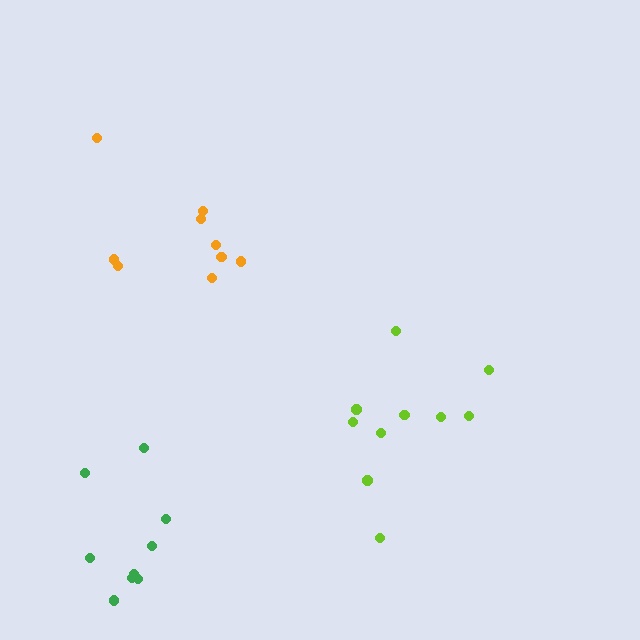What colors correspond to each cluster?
The clusters are colored: orange, lime, green.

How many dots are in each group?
Group 1: 9 dots, Group 2: 10 dots, Group 3: 9 dots (28 total).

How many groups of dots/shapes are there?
There are 3 groups.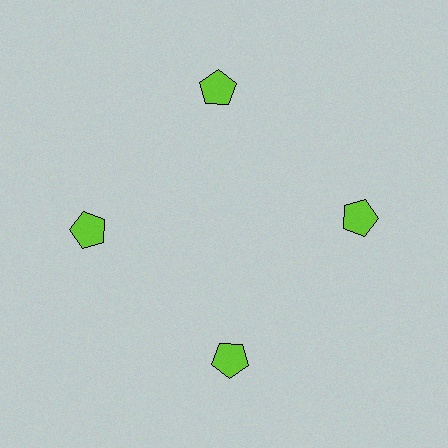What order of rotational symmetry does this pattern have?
This pattern has 4-fold rotational symmetry.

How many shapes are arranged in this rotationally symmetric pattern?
There are 4 shapes, arranged in 4 groups of 1.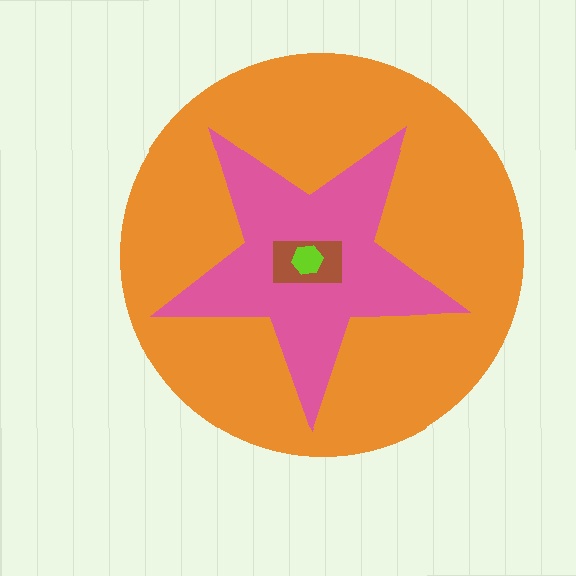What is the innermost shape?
The lime hexagon.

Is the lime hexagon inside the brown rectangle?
Yes.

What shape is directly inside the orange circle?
The pink star.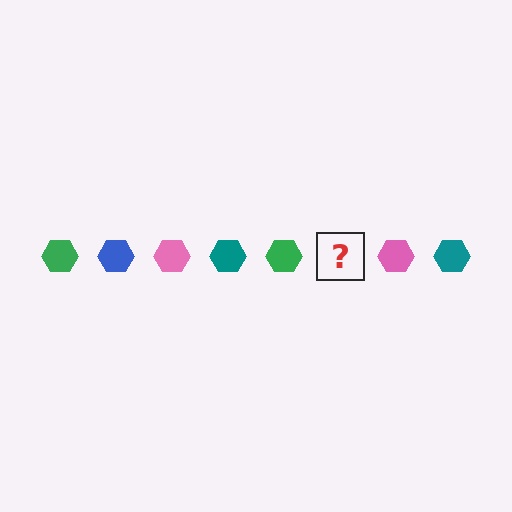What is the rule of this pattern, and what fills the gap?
The rule is that the pattern cycles through green, blue, pink, teal hexagons. The gap should be filled with a blue hexagon.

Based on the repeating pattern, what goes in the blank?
The blank should be a blue hexagon.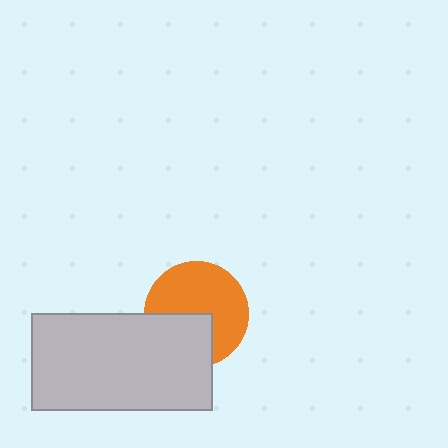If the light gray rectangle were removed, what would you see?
You would see the complete orange circle.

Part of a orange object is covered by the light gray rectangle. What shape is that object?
It is a circle.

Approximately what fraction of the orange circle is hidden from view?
Roughly 36% of the orange circle is hidden behind the light gray rectangle.